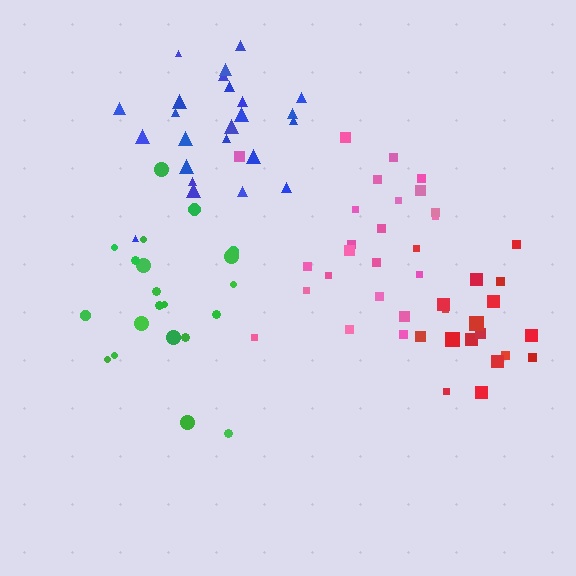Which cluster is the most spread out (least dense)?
Green.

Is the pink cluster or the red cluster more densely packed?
Red.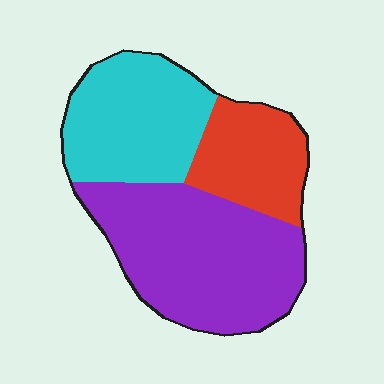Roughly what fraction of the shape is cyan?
Cyan covers around 30% of the shape.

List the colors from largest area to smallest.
From largest to smallest: purple, cyan, red.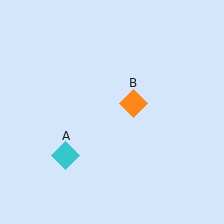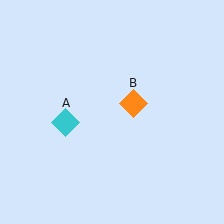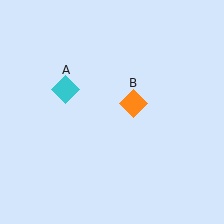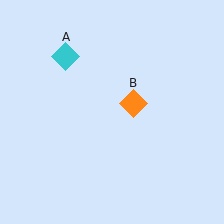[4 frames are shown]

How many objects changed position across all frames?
1 object changed position: cyan diamond (object A).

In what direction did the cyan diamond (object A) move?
The cyan diamond (object A) moved up.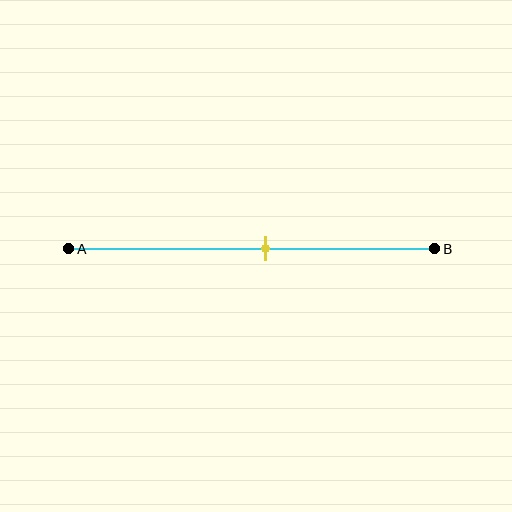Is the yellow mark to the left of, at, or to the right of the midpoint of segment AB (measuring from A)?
The yellow mark is to the right of the midpoint of segment AB.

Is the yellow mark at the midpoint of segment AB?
No, the mark is at about 55% from A, not at the 50% midpoint.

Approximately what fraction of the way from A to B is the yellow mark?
The yellow mark is approximately 55% of the way from A to B.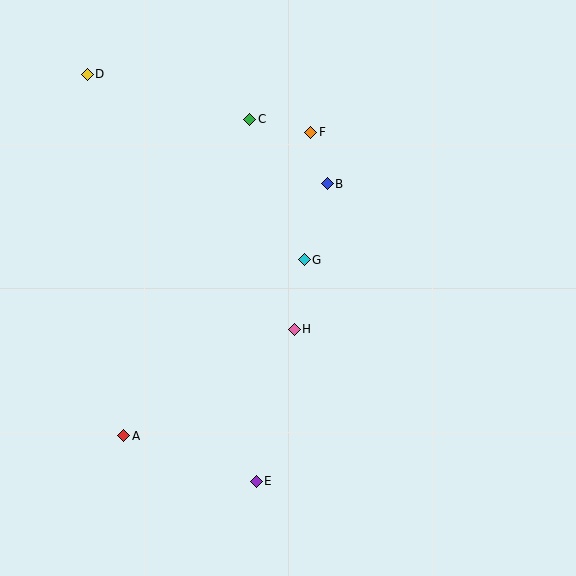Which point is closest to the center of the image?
Point G at (304, 260) is closest to the center.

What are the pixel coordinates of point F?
Point F is at (311, 132).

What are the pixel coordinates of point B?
Point B is at (327, 184).